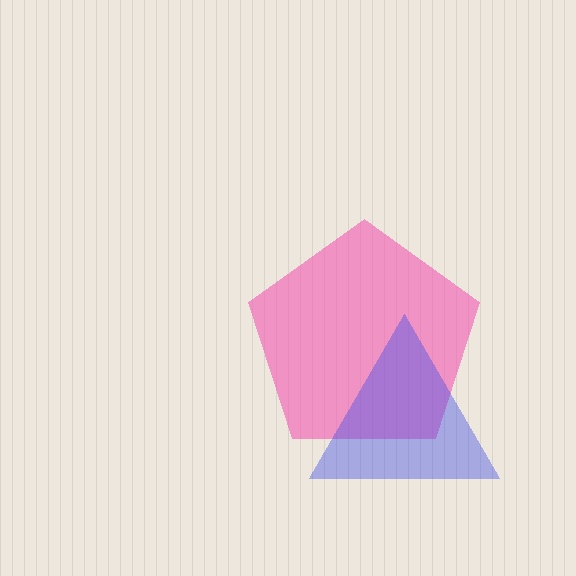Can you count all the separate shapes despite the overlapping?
Yes, there are 2 separate shapes.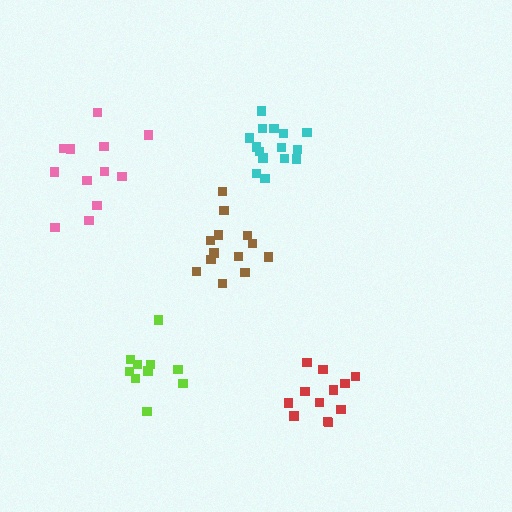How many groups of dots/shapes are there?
There are 5 groups.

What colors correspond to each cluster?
The clusters are colored: pink, lime, cyan, red, brown.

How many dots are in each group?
Group 1: 12 dots, Group 2: 10 dots, Group 3: 15 dots, Group 4: 12 dots, Group 5: 13 dots (62 total).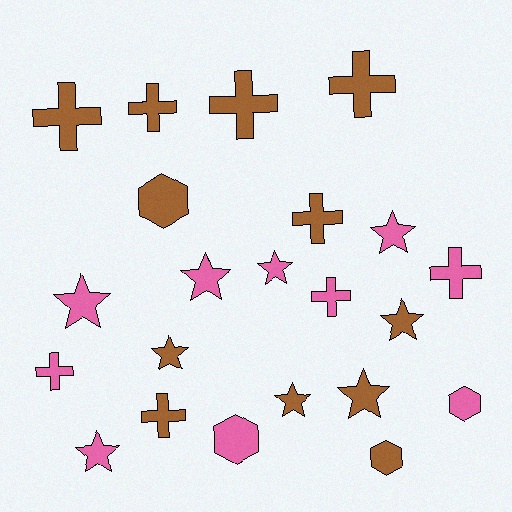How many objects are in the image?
There are 22 objects.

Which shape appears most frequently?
Star, with 9 objects.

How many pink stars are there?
There are 5 pink stars.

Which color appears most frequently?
Brown, with 12 objects.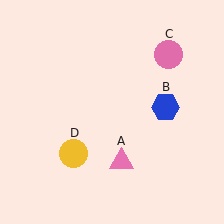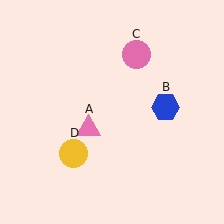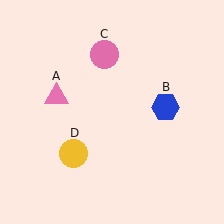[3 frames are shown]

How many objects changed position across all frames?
2 objects changed position: pink triangle (object A), pink circle (object C).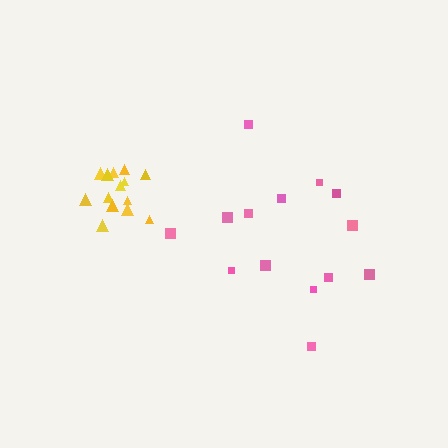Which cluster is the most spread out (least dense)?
Pink.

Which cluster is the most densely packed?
Yellow.